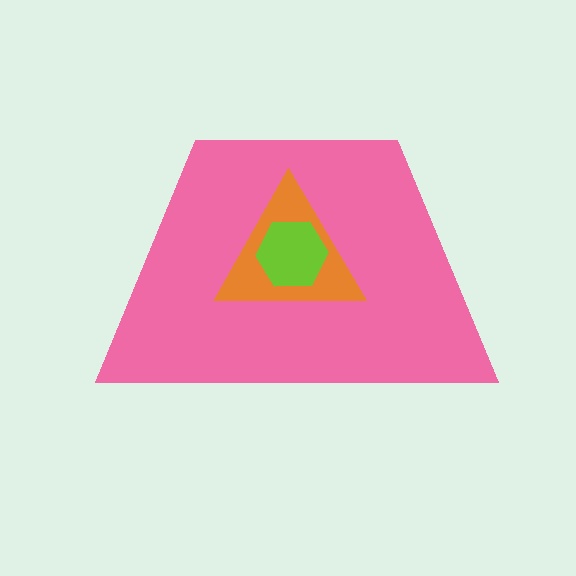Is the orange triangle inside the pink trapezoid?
Yes.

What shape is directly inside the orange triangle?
The lime hexagon.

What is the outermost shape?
The pink trapezoid.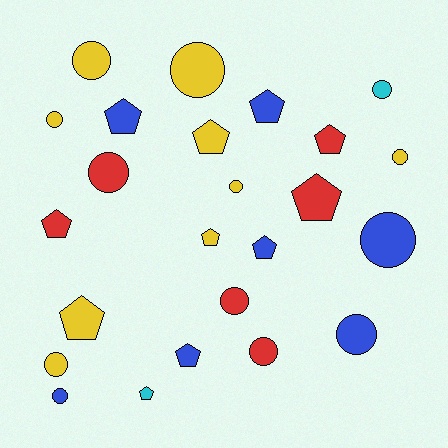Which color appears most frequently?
Yellow, with 9 objects.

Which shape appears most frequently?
Circle, with 13 objects.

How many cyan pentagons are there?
There is 1 cyan pentagon.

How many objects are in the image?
There are 24 objects.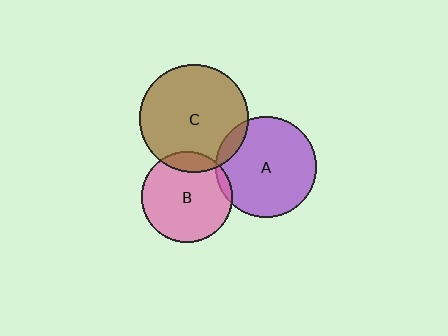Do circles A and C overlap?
Yes.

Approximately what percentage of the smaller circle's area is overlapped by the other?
Approximately 10%.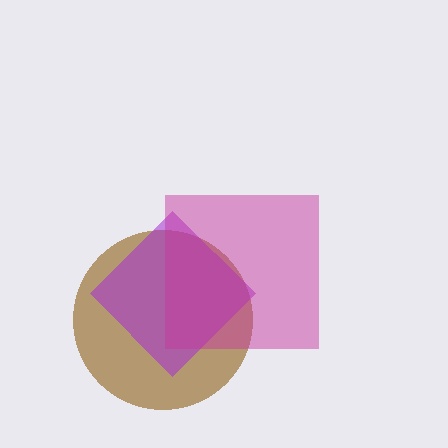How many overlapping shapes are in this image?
There are 3 overlapping shapes in the image.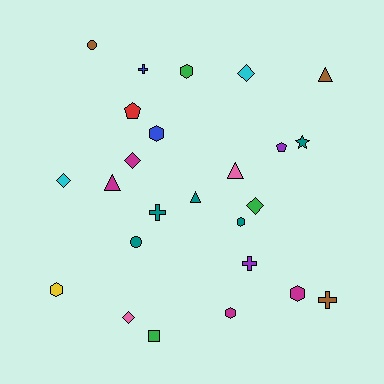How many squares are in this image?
There is 1 square.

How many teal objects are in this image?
There are 5 teal objects.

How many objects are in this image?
There are 25 objects.